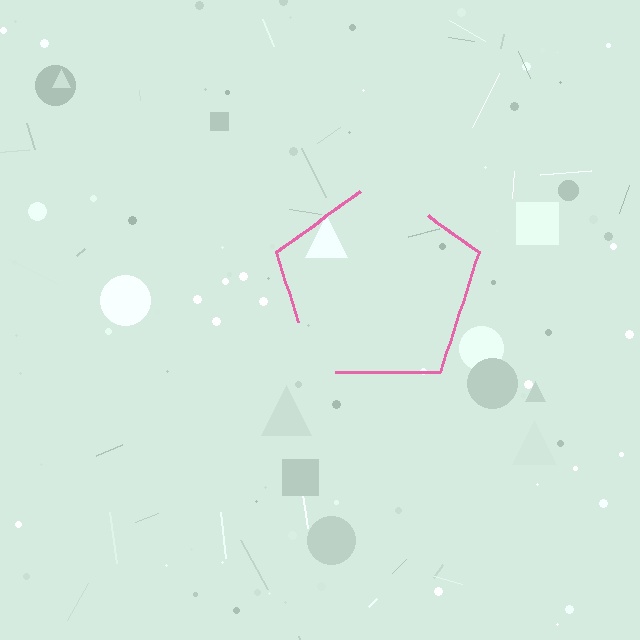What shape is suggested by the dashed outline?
The dashed outline suggests a pentagon.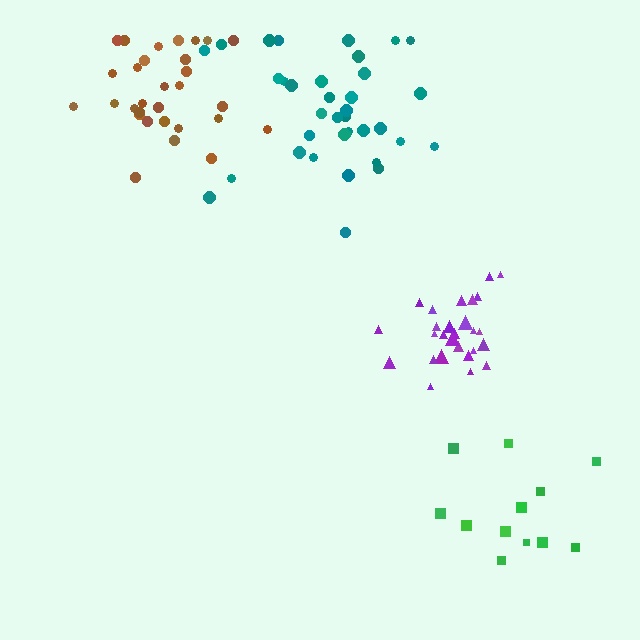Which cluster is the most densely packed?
Purple.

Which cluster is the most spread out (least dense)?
Green.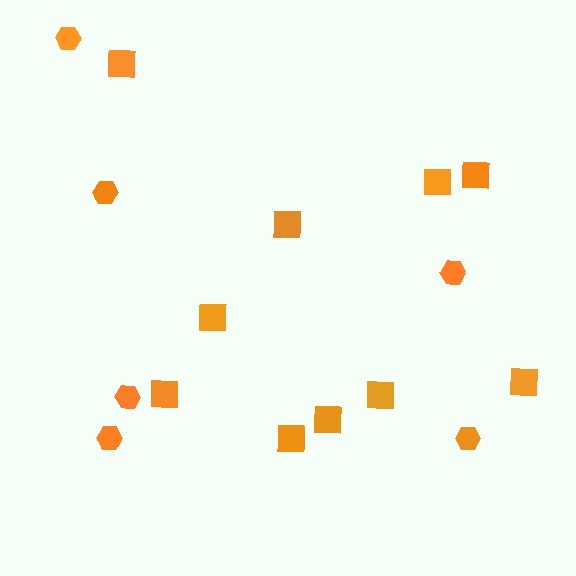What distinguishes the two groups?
There are 2 groups: one group of hexagons (6) and one group of squares (10).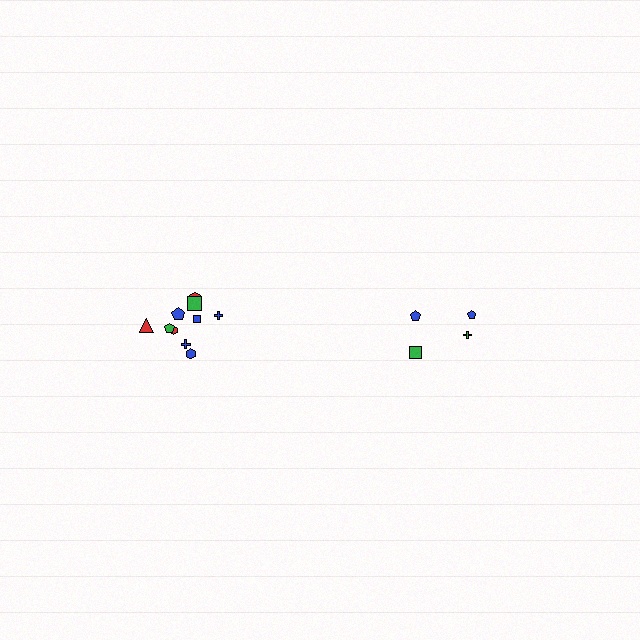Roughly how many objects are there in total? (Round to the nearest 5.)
Roughly 15 objects in total.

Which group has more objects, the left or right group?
The left group.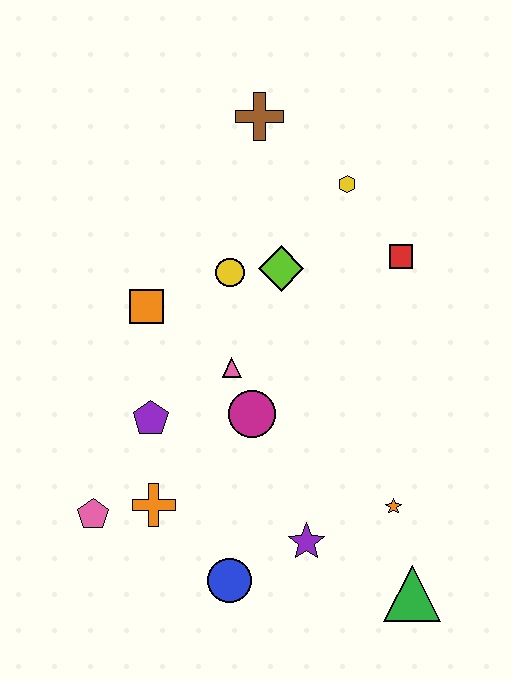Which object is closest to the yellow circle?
The lime diamond is closest to the yellow circle.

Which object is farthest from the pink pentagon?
The brown cross is farthest from the pink pentagon.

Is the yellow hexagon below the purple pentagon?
No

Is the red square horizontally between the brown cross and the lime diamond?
No